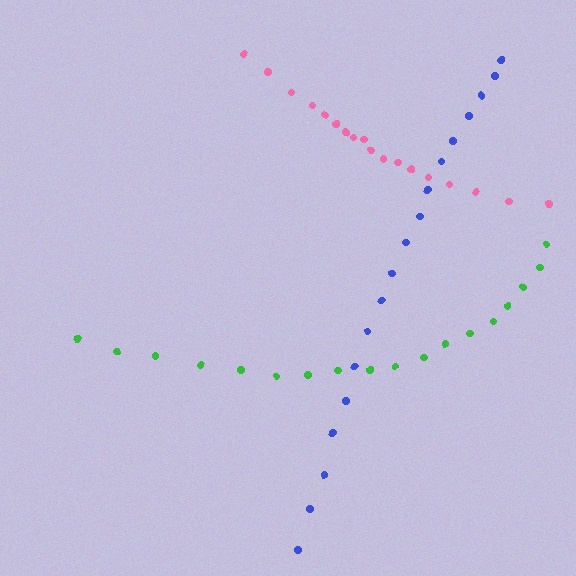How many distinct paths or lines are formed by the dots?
There are 3 distinct paths.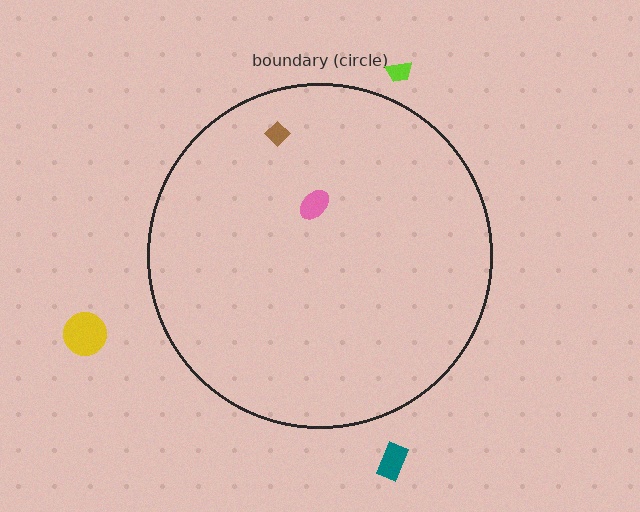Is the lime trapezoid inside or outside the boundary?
Outside.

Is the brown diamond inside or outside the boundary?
Inside.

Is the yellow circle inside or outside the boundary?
Outside.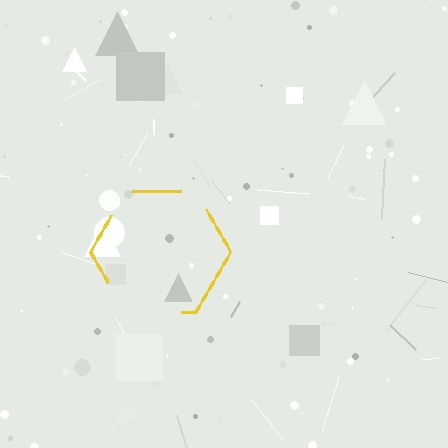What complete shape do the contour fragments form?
The contour fragments form a hexagon.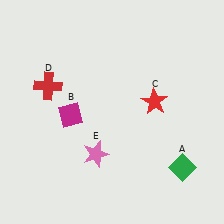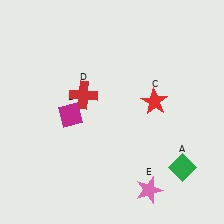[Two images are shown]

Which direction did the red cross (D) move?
The red cross (D) moved right.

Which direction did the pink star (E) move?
The pink star (E) moved right.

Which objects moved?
The objects that moved are: the red cross (D), the pink star (E).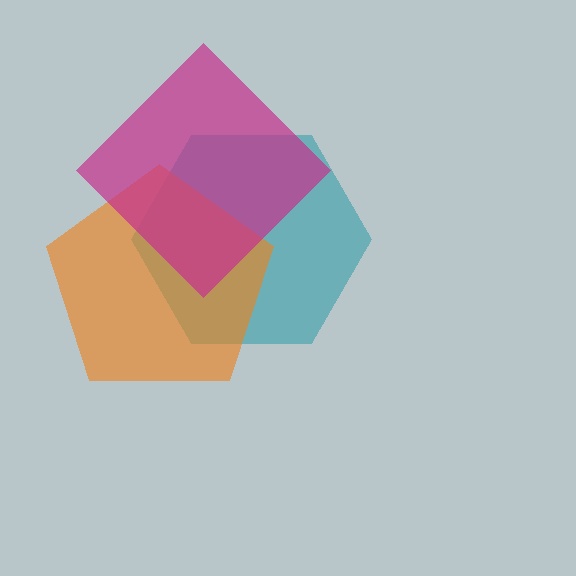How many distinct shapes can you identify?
There are 3 distinct shapes: a teal hexagon, an orange pentagon, a magenta diamond.